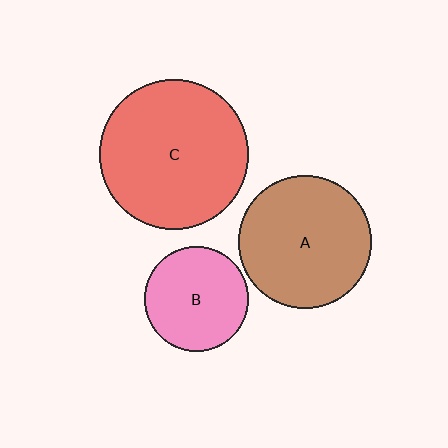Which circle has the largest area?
Circle C (red).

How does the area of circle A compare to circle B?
Approximately 1.6 times.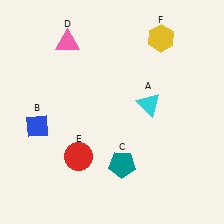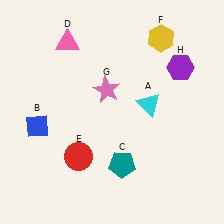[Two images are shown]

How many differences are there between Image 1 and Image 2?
There are 2 differences between the two images.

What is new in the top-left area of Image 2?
A pink star (G) was added in the top-left area of Image 2.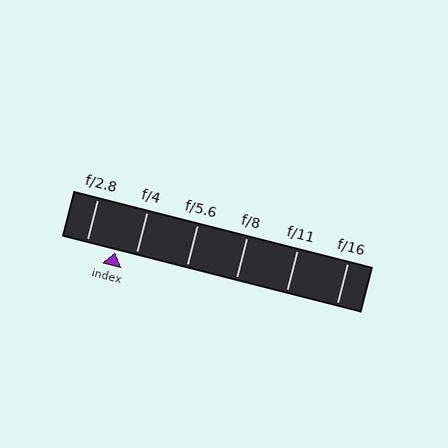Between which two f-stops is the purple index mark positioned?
The index mark is between f/2.8 and f/4.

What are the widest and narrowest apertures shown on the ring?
The widest aperture shown is f/2.8 and the narrowest is f/16.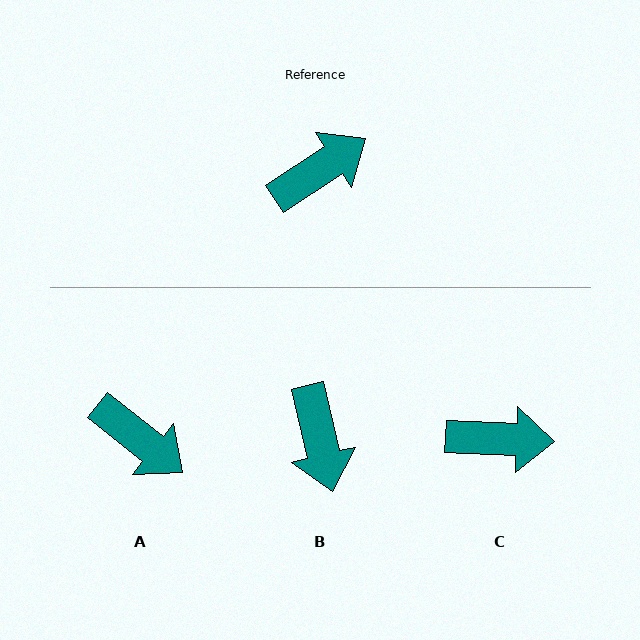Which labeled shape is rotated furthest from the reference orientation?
B, about 110 degrees away.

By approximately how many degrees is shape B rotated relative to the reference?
Approximately 110 degrees clockwise.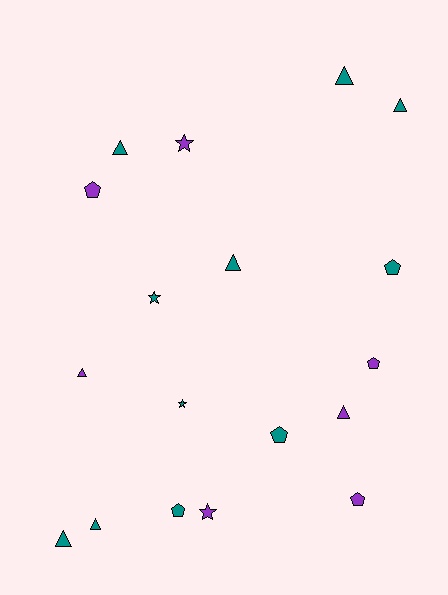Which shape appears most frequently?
Triangle, with 8 objects.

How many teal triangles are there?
There are 6 teal triangles.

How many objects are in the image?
There are 18 objects.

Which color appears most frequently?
Teal, with 11 objects.